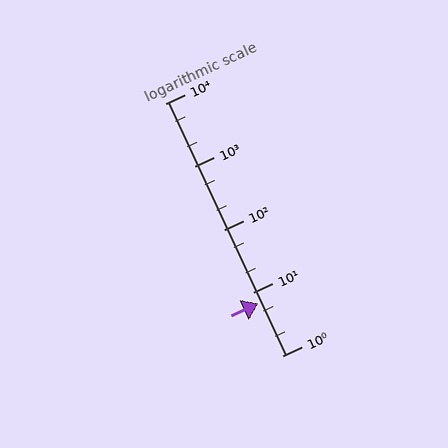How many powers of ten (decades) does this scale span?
The scale spans 4 decades, from 1 to 10000.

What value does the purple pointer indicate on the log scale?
The pointer indicates approximately 6.7.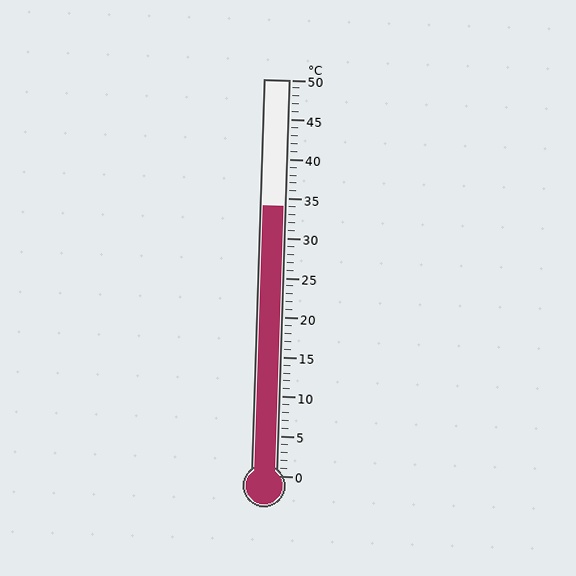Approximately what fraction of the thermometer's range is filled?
The thermometer is filled to approximately 70% of its range.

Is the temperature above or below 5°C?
The temperature is above 5°C.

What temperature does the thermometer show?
The thermometer shows approximately 34°C.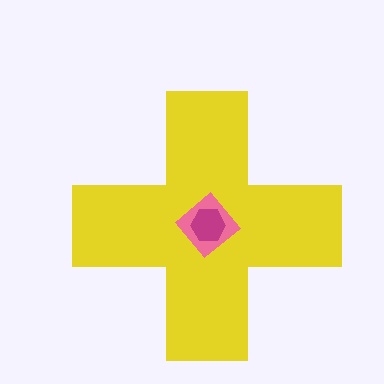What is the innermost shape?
The magenta hexagon.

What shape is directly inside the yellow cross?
The pink diamond.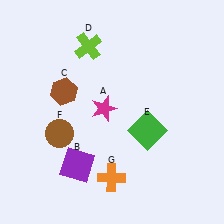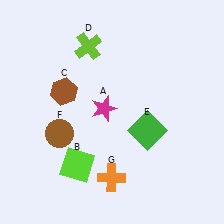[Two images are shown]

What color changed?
The square (B) changed from purple in Image 1 to lime in Image 2.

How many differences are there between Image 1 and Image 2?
There is 1 difference between the two images.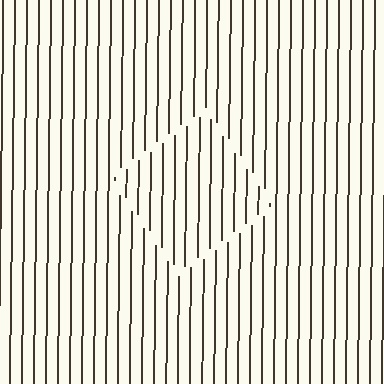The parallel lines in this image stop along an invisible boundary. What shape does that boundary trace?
An illusory square. The interior of the shape contains the same grating, shifted by half a period — the contour is defined by the phase discontinuity where line-ends from the inner and outer gratings abut.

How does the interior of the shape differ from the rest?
The interior of the shape contains the same grating, shifted by half a period — the contour is defined by the phase discontinuity where line-ends from the inner and outer gratings abut.